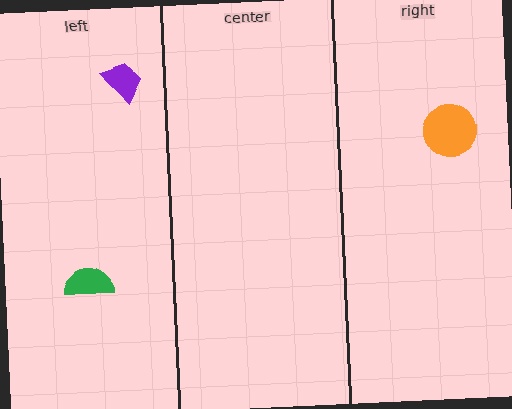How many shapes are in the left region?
2.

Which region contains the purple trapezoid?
The left region.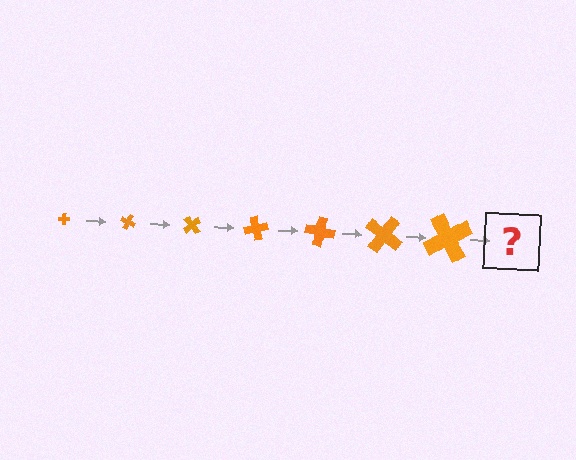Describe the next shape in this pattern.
It should be a cross, larger than the previous one and rotated 175 degrees from the start.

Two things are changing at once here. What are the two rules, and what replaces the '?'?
The two rules are that the cross grows larger each step and it rotates 25 degrees each step. The '?' should be a cross, larger than the previous one and rotated 175 degrees from the start.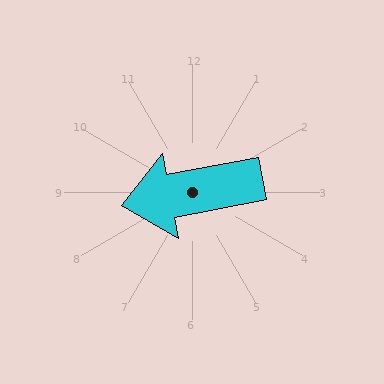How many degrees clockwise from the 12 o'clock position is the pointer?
Approximately 259 degrees.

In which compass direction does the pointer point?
West.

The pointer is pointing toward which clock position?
Roughly 9 o'clock.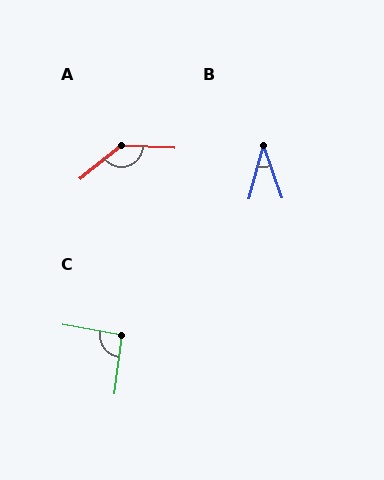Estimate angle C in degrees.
Approximately 93 degrees.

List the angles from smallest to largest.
B (35°), C (93°), A (139°).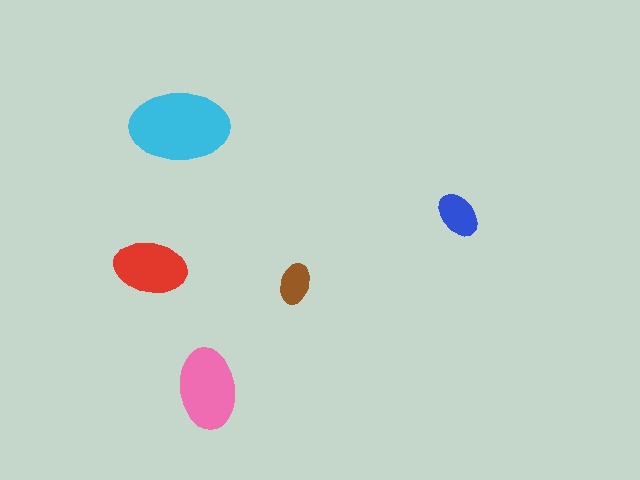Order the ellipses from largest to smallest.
the cyan one, the pink one, the red one, the blue one, the brown one.